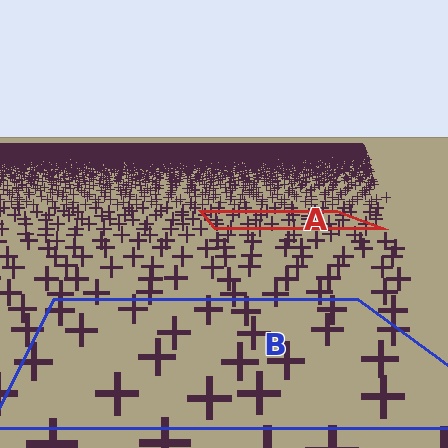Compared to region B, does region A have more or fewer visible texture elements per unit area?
Region A has more texture elements per unit area — they are packed more densely because it is farther away.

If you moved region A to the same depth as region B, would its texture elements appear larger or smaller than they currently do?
They would appear larger. At a closer depth, the same texture elements are projected at a bigger on-screen size.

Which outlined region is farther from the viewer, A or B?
Region A is farther from the viewer — the texture elements inside it appear smaller and more densely packed.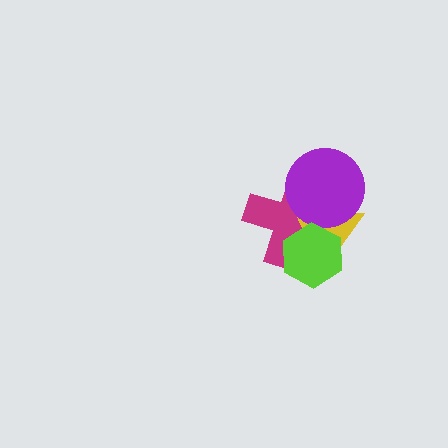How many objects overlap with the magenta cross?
3 objects overlap with the magenta cross.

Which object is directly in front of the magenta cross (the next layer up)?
The yellow triangle is directly in front of the magenta cross.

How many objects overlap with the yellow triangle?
3 objects overlap with the yellow triangle.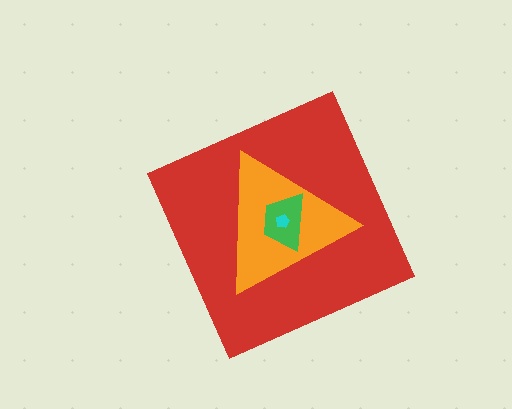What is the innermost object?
The cyan pentagon.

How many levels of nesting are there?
4.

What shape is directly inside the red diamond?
The orange triangle.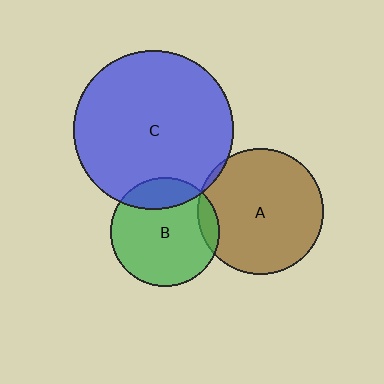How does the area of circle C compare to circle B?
Approximately 2.1 times.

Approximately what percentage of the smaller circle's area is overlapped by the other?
Approximately 20%.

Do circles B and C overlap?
Yes.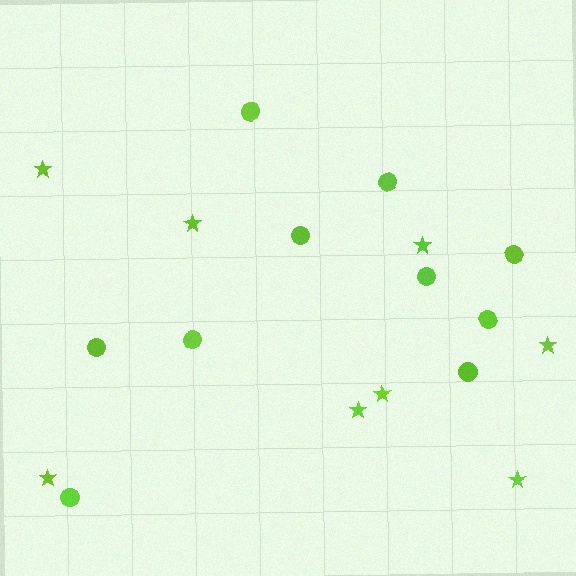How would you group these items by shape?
There are 2 groups: one group of circles (10) and one group of stars (8).